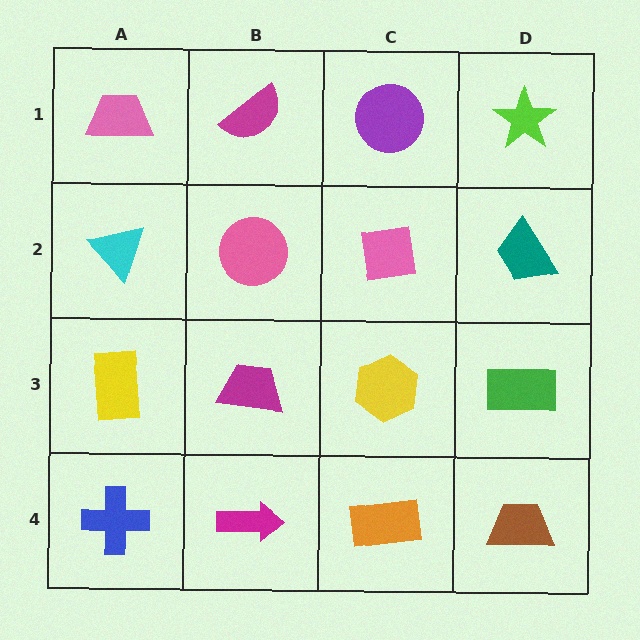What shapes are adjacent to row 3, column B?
A pink circle (row 2, column B), a magenta arrow (row 4, column B), a yellow rectangle (row 3, column A), a yellow hexagon (row 3, column C).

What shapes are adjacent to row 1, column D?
A teal trapezoid (row 2, column D), a purple circle (row 1, column C).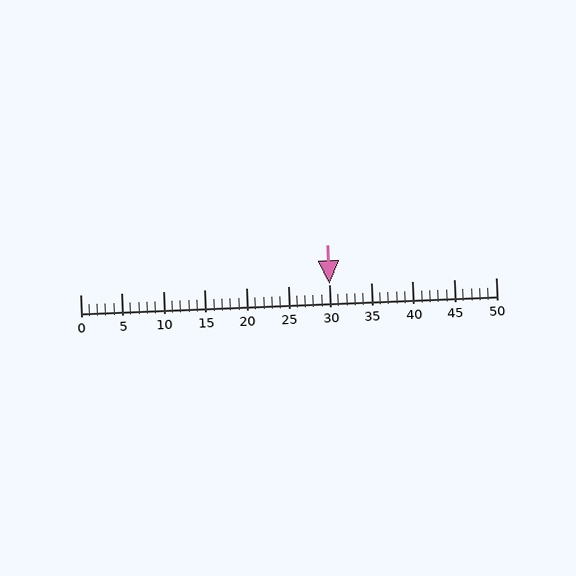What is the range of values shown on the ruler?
The ruler shows values from 0 to 50.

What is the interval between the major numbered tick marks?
The major tick marks are spaced 5 units apart.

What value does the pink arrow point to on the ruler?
The pink arrow points to approximately 30.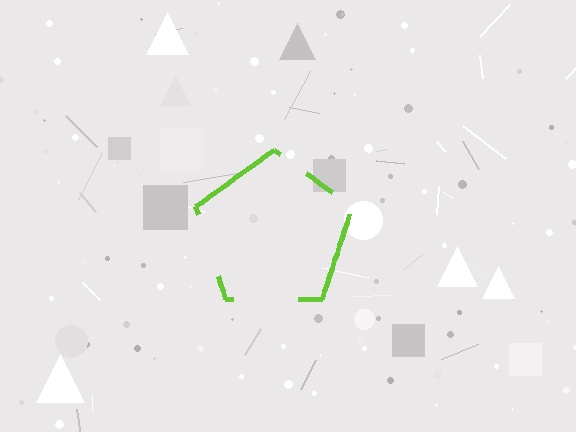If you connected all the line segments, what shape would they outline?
They would outline a pentagon.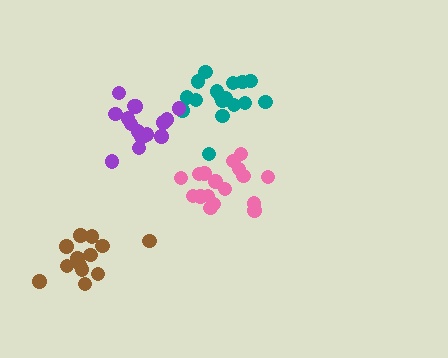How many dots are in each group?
Group 1: 13 dots, Group 2: 17 dots, Group 3: 16 dots, Group 4: 17 dots (63 total).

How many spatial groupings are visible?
There are 4 spatial groupings.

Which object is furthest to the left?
The brown cluster is leftmost.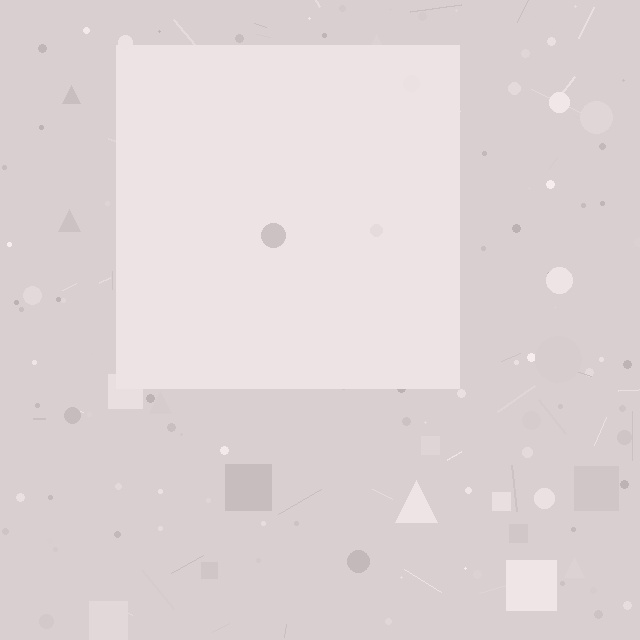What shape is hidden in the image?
A square is hidden in the image.